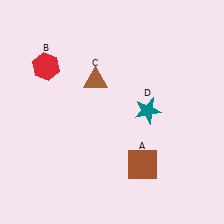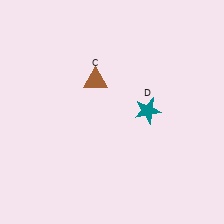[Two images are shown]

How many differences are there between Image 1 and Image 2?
There are 2 differences between the two images.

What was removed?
The red hexagon (B), the brown square (A) were removed in Image 2.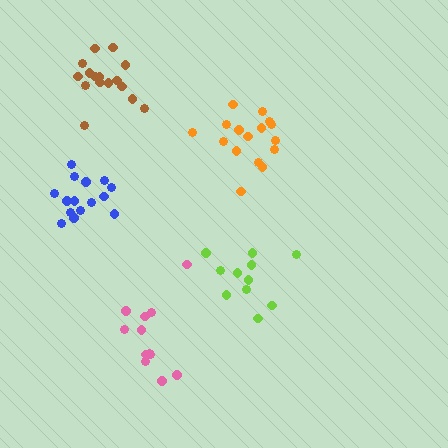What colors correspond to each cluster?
The clusters are colored: pink, blue, orange, brown, lime.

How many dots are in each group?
Group 1: 12 dots, Group 2: 15 dots, Group 3: 16 dots, Group 4: 16 dots, Group 5: 11 dots (70 total).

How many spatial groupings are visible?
There are 5 spatial groupings.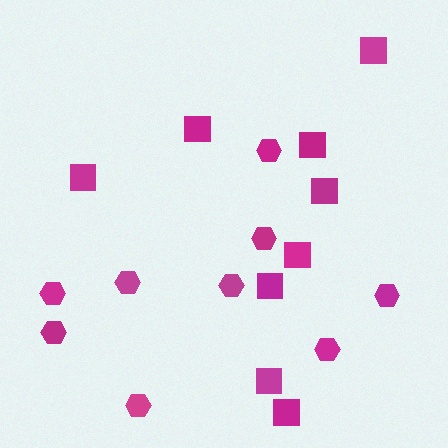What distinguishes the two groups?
There are 2 groups: one group of hexagons (9) and one group of squares (9).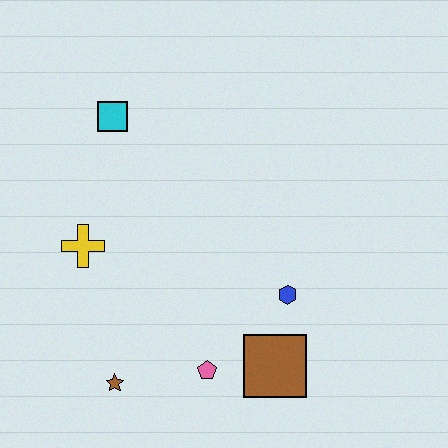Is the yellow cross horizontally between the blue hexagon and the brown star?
No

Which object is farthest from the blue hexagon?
The cyan square is farthest from the blue hexagon.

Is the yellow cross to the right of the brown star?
No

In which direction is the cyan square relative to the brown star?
The cyan square is above the brown star.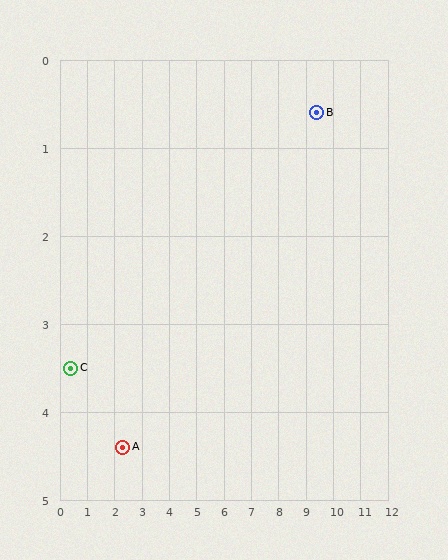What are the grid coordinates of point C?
Point C is at approximately (0.4, 3.5).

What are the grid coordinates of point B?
Point B is at approximately (9.4, 0.6).